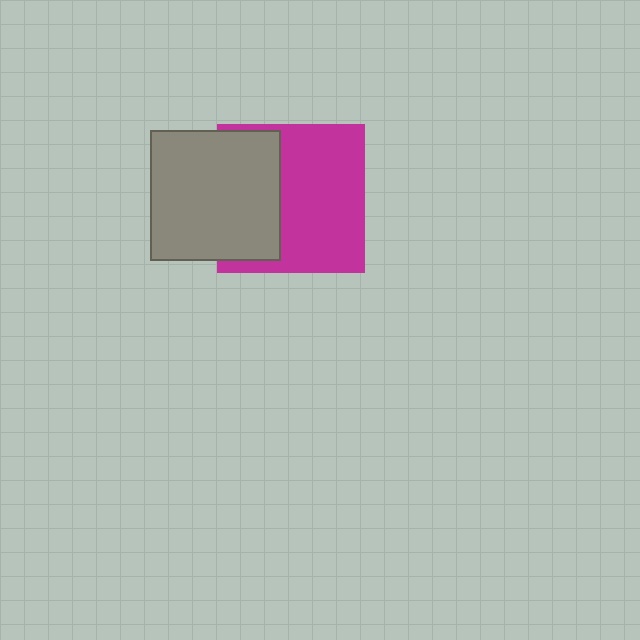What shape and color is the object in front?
The object in front is a gray square.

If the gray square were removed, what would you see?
You would see the complete magenta square.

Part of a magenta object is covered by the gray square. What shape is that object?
It is a square.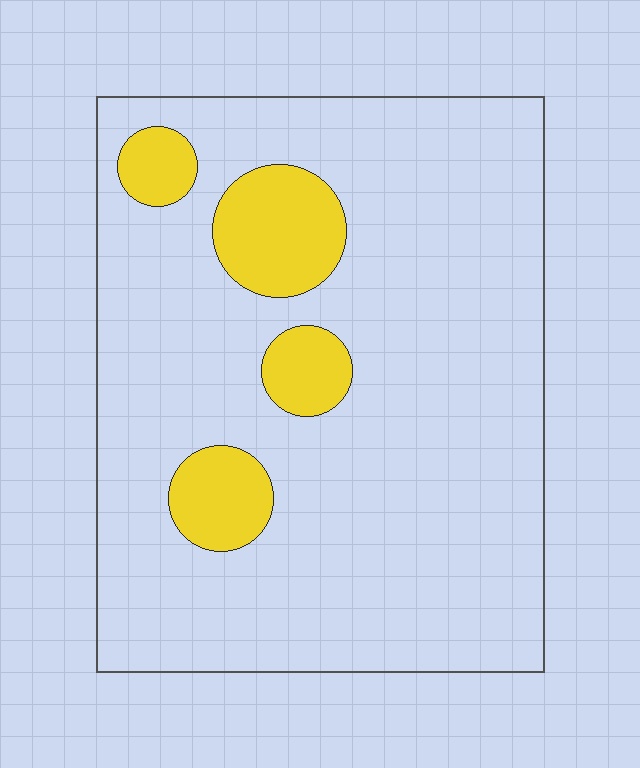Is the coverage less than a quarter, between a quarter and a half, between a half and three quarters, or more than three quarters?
Less than a quarter.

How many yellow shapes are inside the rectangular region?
4.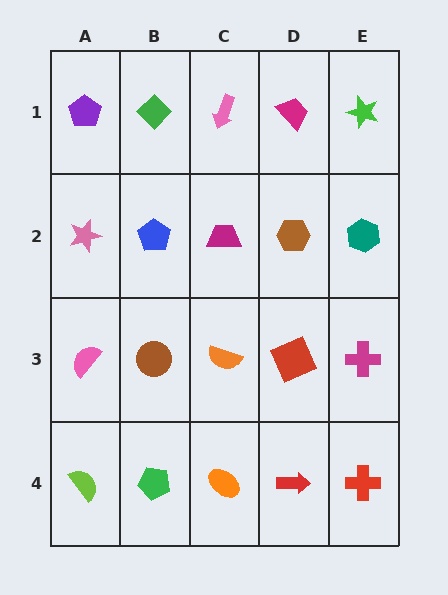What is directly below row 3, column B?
A green pentagon.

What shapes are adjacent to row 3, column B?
A blue pentagon (row 2, column B), a green pentagon (row 4, column B), a pink semicircle (row 3, column A), an orange semicircle (row 3, column C).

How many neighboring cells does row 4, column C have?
3.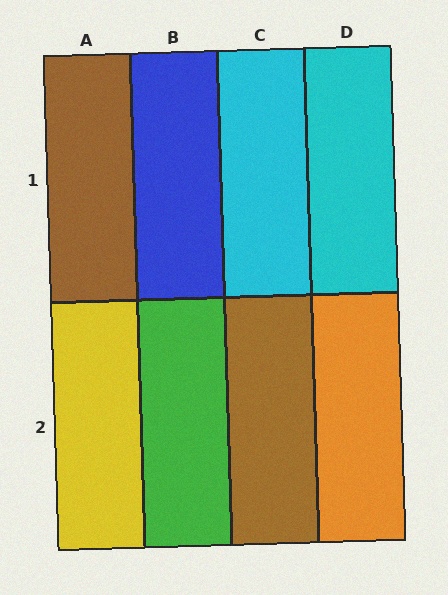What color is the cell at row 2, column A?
Yellow.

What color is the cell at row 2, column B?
Green.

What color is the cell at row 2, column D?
Orange.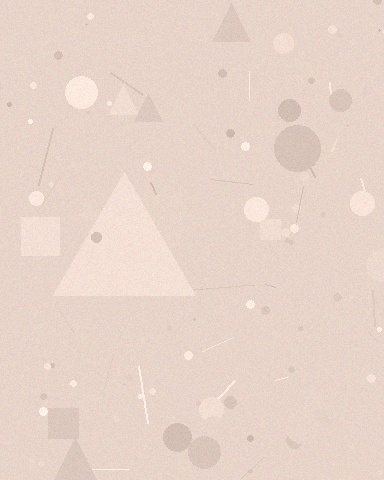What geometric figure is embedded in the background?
A triangle is embedded in the background.